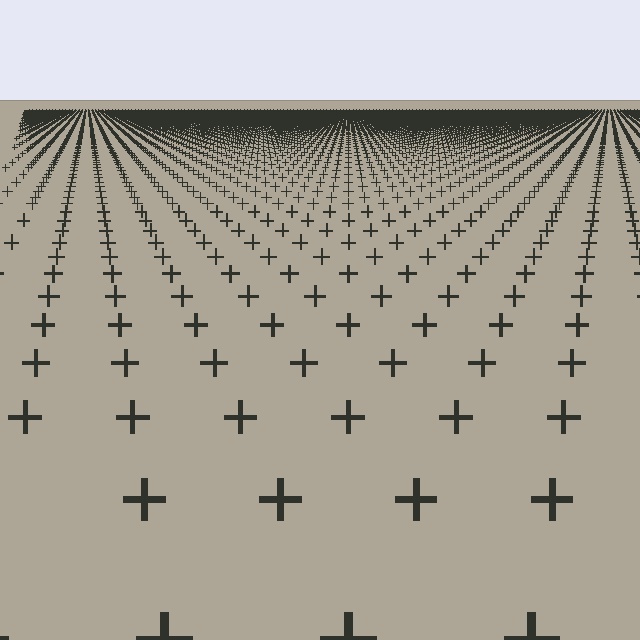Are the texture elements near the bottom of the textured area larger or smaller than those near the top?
Larger. Near the bottom, elements are closer to the viewer and appear at a bigger on-screen size.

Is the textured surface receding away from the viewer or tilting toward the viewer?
The surface is receding away from the viewer. Texture elements get smaller and denser toward the top.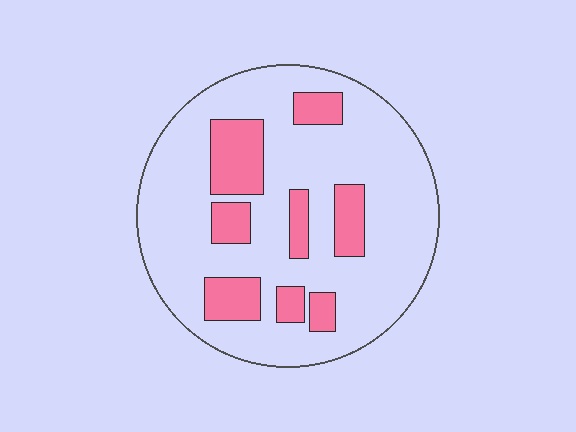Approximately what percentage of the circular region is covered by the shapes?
Approximately 20%.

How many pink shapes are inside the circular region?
8.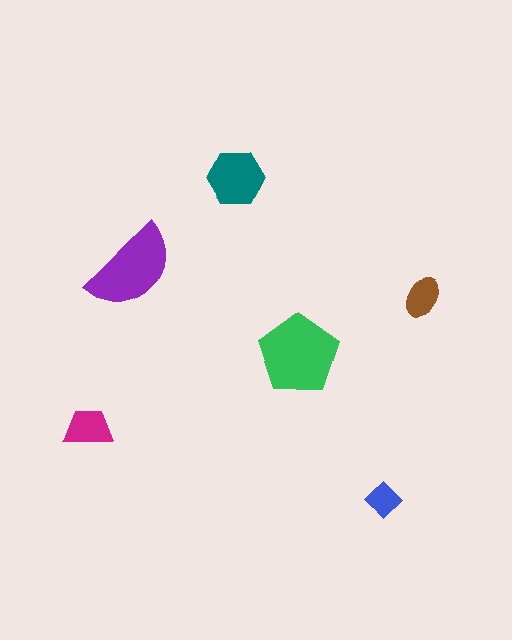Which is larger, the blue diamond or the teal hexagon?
The teal hexagon.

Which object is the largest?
The green pentagon.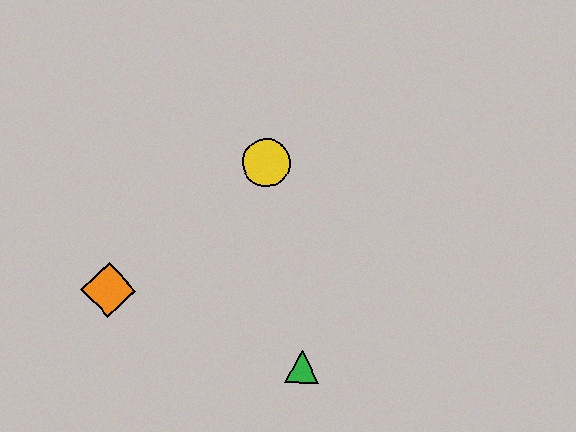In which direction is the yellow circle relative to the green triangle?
The yellow circle is above the green triangle.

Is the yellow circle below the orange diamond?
No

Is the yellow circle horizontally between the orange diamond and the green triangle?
Yes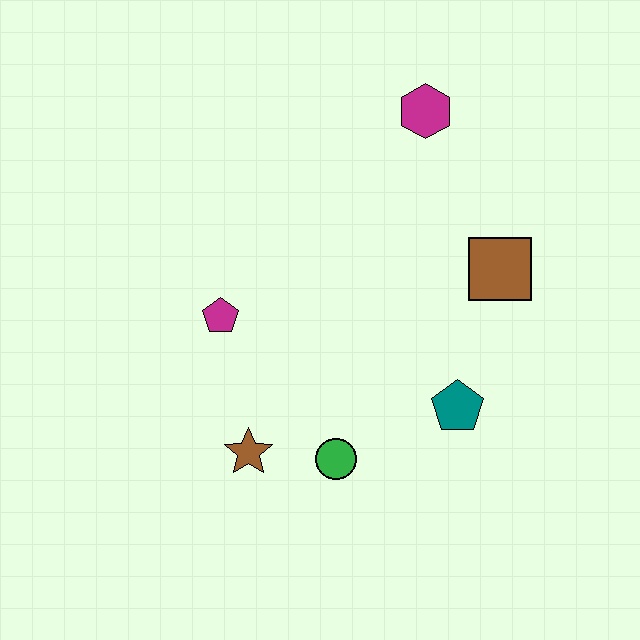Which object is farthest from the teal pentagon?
The magenta hexagon is farthest from the teal pentagon.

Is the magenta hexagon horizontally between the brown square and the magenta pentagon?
Yes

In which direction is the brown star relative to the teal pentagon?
The brown star is to the left of the teal pentagon.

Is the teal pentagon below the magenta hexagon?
Yes